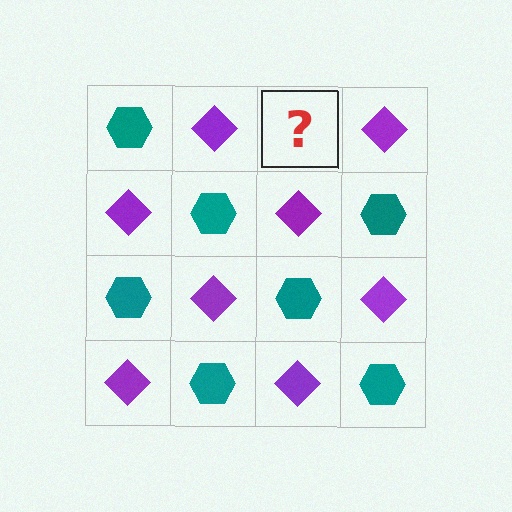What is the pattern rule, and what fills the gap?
The rule is that it alternates teal hexagon and purple diamond in a checkerboard pattern. The gap should be filled with a teal hexagon.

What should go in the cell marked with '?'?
The missing cell should contain a teal hexagon.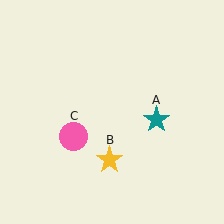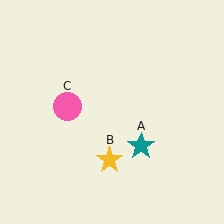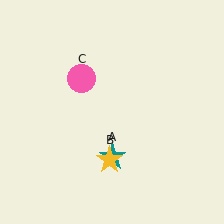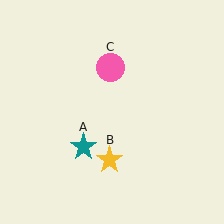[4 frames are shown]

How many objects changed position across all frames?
2 objects changed position: teal star (object A), pink circle (object C).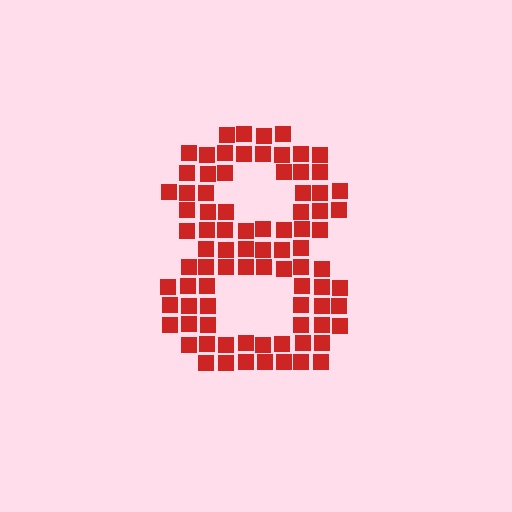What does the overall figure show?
The overall figure shows the digit 8.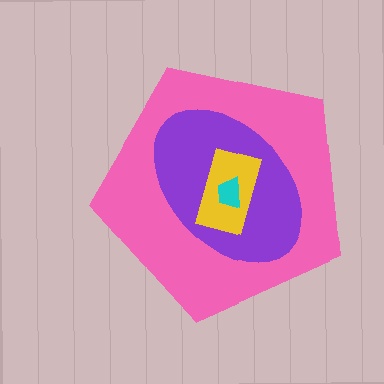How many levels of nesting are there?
4.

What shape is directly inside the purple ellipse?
The yellow rectangle.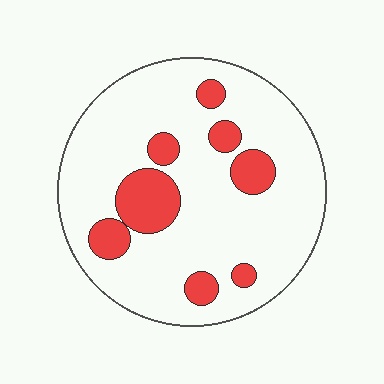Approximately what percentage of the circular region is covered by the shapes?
Approximately 20%.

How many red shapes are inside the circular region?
8.